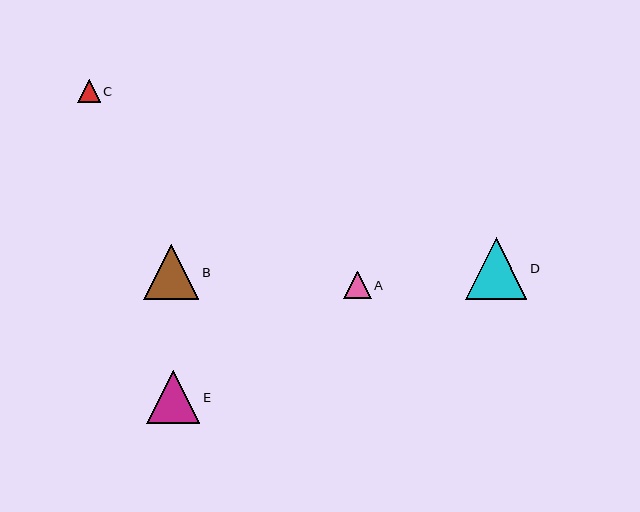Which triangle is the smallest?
Triangle C is the smallest with a size of approximately 22 pixels.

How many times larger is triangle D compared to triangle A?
Triangle D is approximately 2.3 times the size of triangle A.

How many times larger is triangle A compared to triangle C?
Triangle A is approximately 1.2 times the size of triangle C.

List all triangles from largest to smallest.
From largest to smallest: D, B, E, A, C.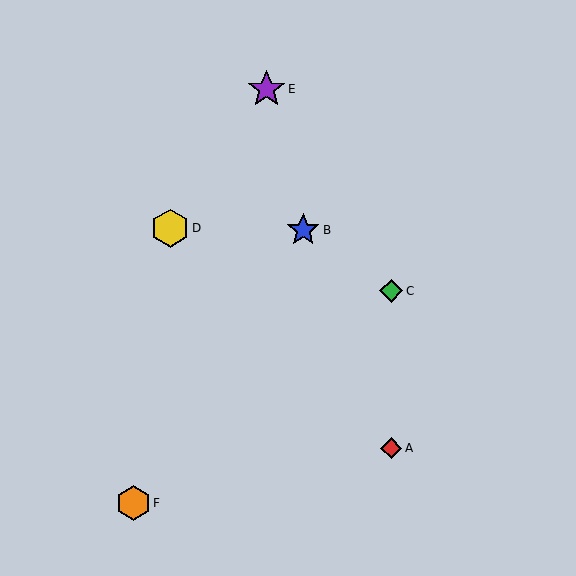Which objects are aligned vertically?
Objects A, C are aligned vertically.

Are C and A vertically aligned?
Yes, both are at x≈391.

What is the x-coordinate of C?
Object C is at x≈391.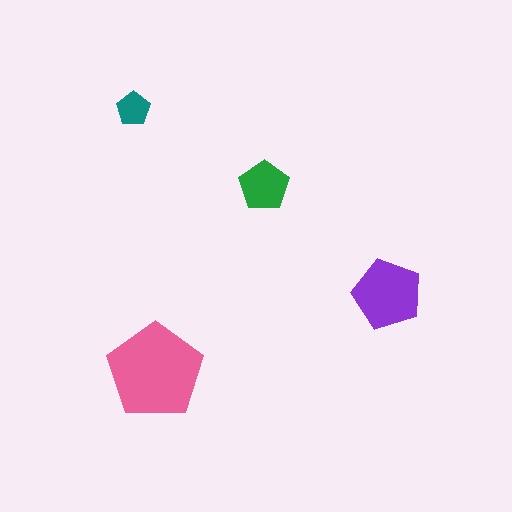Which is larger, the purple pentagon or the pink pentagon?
The pink one.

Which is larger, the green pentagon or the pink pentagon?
The pink one.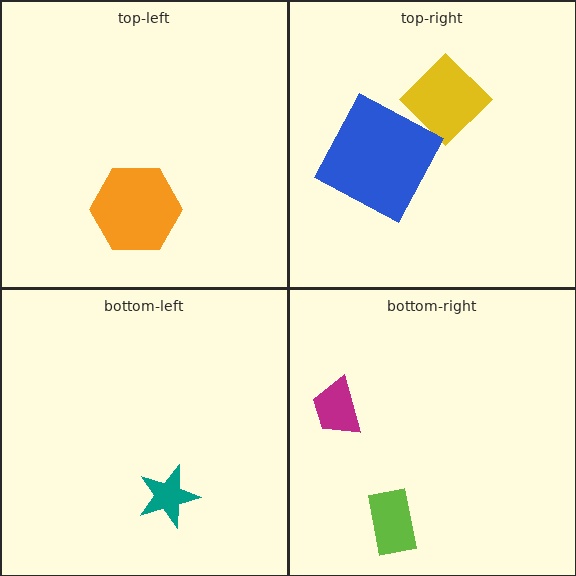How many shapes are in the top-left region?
1.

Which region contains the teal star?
The bottom-left region.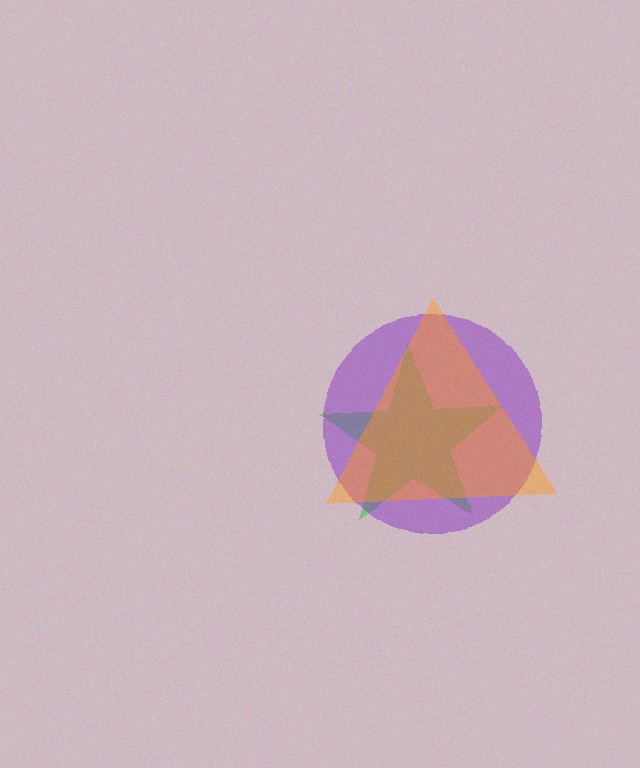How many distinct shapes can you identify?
There are 3 distinct shapes: a green star, a purple circle, an orange triangle.